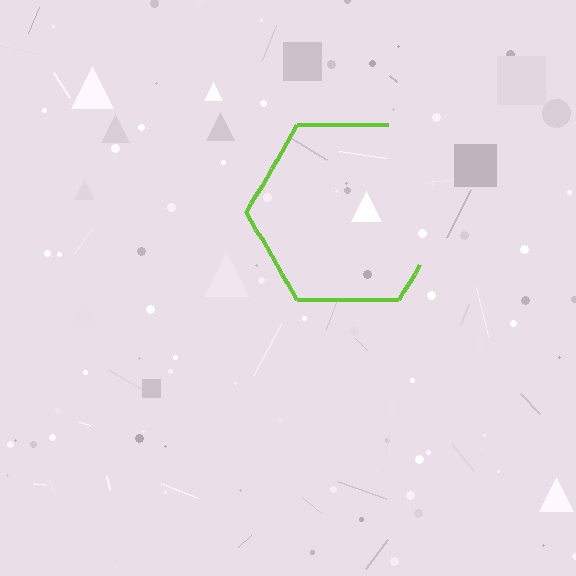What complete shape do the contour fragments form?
The contour fragments form a hexagon.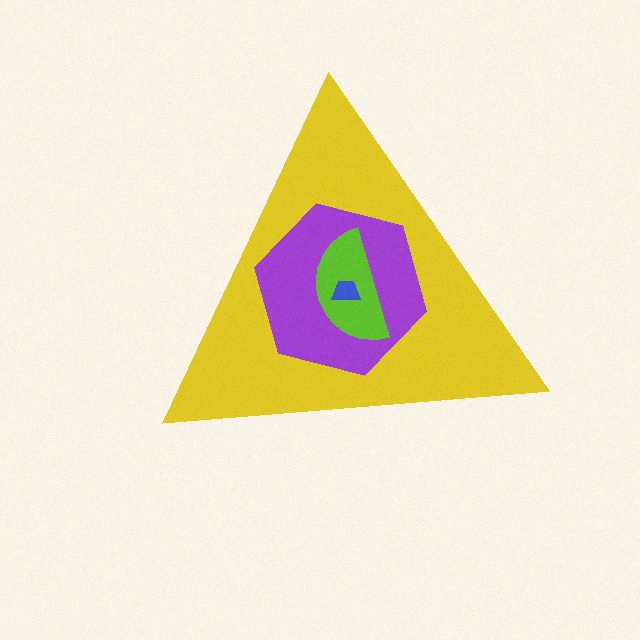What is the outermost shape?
The yellow triangle.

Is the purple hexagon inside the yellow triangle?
Yes.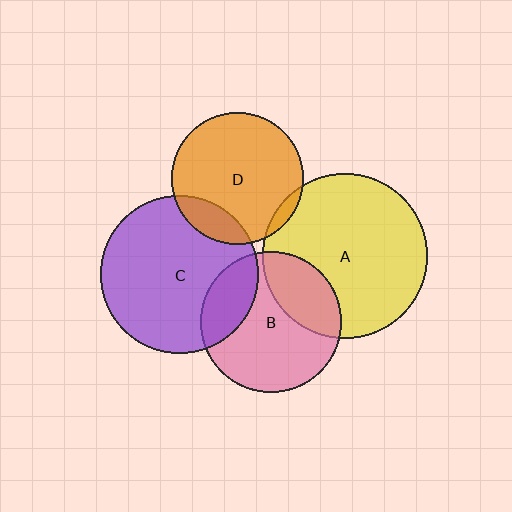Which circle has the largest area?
Circle A (yellow).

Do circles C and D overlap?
Yes.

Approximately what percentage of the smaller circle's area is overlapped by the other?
Approximately 15%.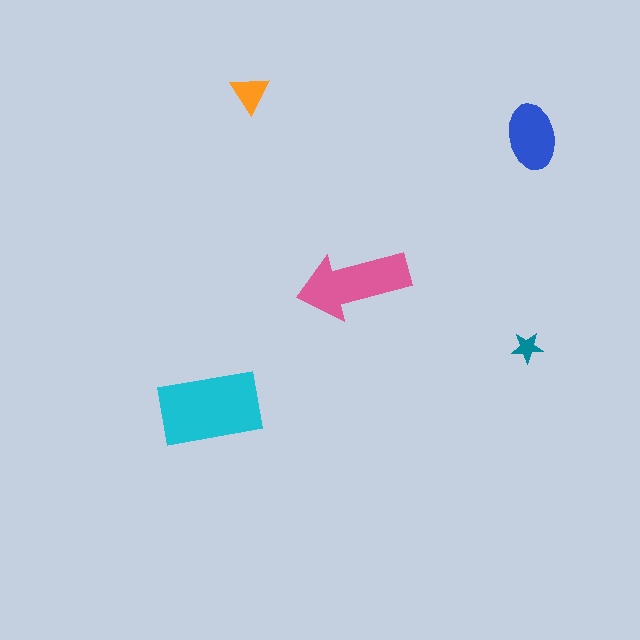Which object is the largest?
The cyan rectangle.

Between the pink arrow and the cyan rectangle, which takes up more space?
The cyan rectangle.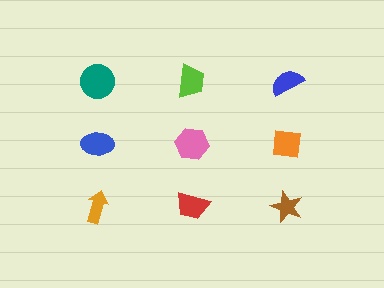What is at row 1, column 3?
A blue semicircle.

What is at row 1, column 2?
A lime trapezoid.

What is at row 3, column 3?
A brown star.